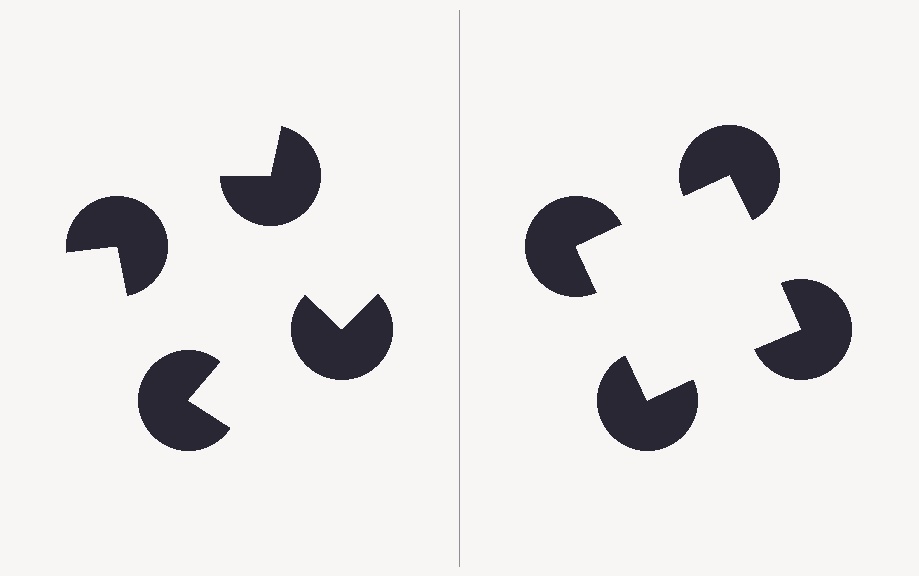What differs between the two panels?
The pac-man discs are positioned identically on both sides; only the wedge orientations differ. On the right they align to a square; on the left they are misaligned.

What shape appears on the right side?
An illusory square.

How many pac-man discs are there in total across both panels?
8 — 4 on each side.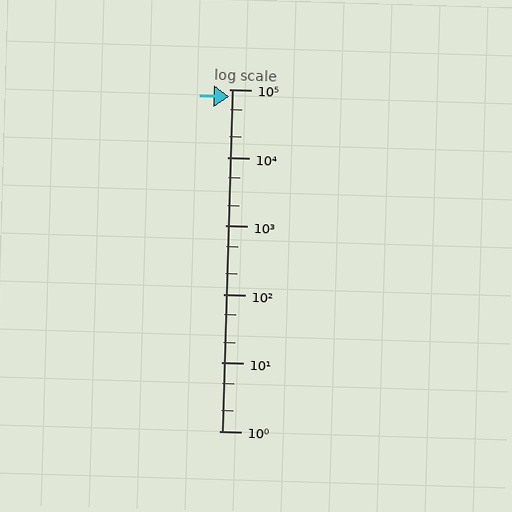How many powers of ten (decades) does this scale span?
The scale spans 5 decades, from 1 to 100000.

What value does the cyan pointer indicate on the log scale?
The pointer indicates approximately 78000.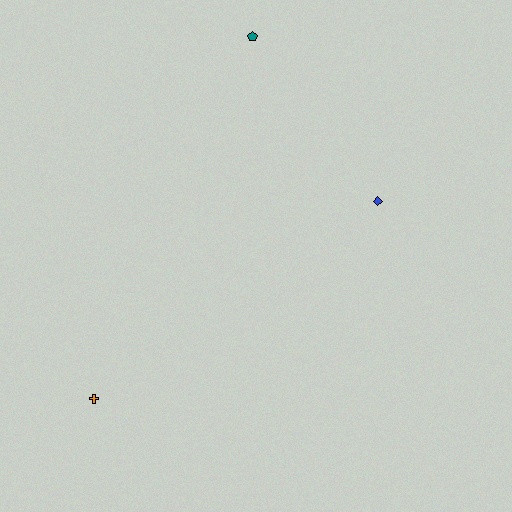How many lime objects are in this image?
There are no lime objects.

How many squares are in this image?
There are no squares.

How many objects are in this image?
There are 3 objects.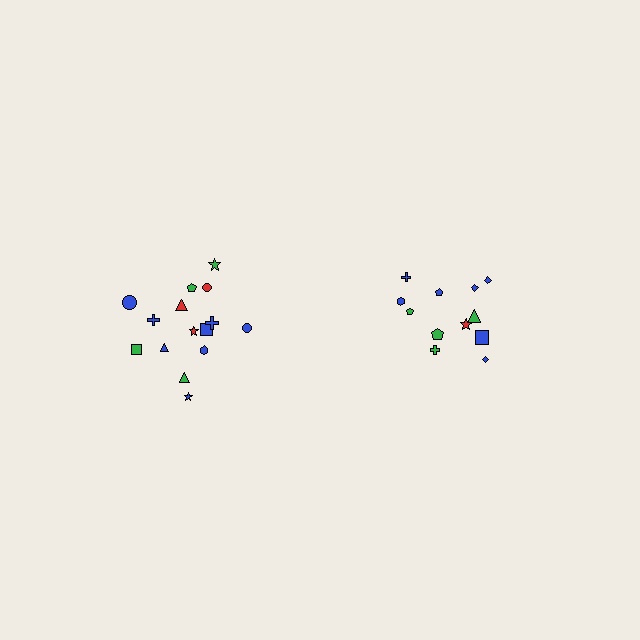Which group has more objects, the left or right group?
The left group.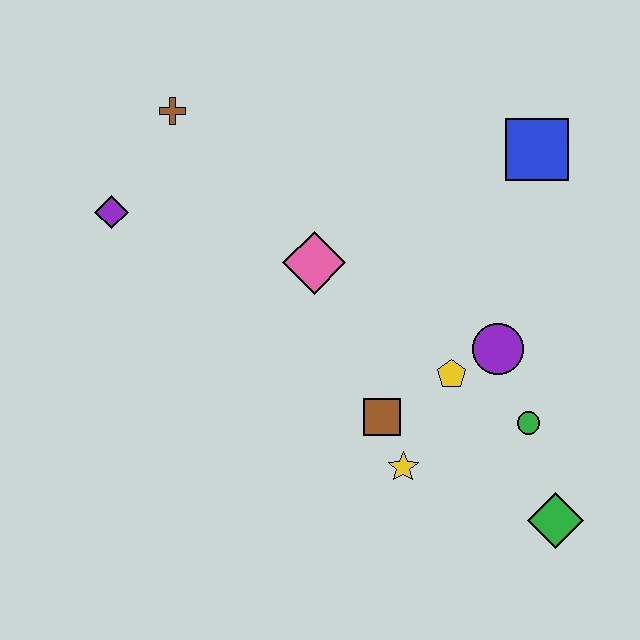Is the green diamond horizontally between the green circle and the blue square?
No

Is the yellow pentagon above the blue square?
No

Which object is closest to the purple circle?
The yellow pentagon is closest to the purple circle.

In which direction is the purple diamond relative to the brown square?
The purple diamond is to the left of the brown square.